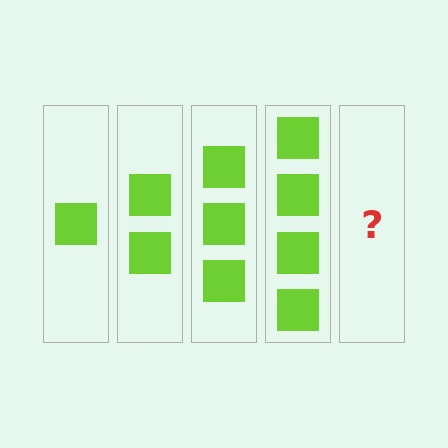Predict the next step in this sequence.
The next step is 5 squares.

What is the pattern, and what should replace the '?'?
The pattern is that each step adds one more square. The '?' should be 5 squares.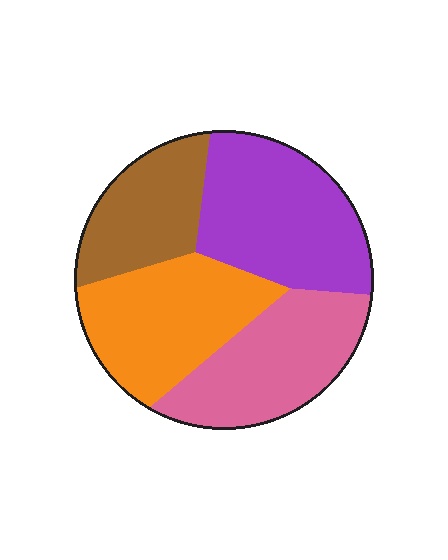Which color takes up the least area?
Brown, at roughly 20%.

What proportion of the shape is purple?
Purple covers about 30% of the shape.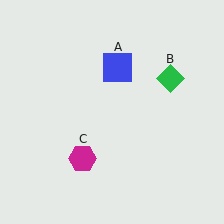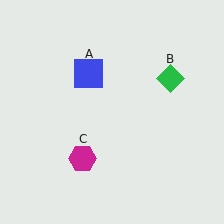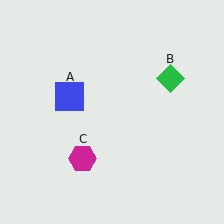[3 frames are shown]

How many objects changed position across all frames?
1 object changed position: blue square (object A).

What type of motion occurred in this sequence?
The blue square (object A) rotated counterclockwise around the center of the scene.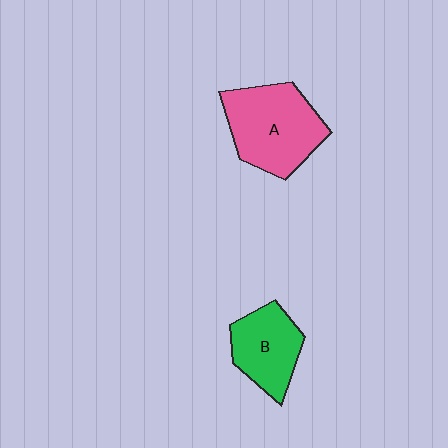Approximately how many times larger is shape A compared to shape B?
Approximately 1.4 times.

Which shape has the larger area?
Shape A (pink).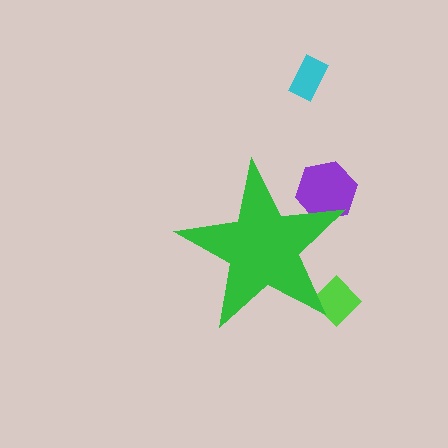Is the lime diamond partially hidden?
Yes, the lime diamond is partially hidden behind the green star.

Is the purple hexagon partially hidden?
Yes, the purple hexagon is partially hidden behind the green star.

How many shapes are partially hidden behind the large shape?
2 shapes are partially hidden.